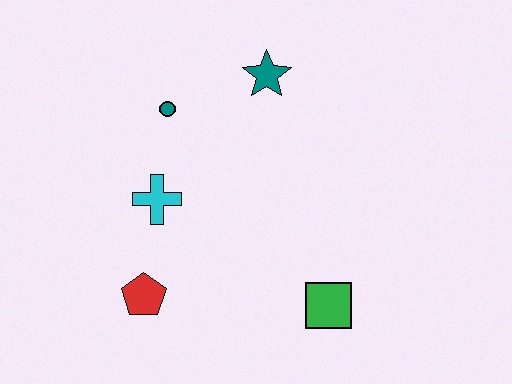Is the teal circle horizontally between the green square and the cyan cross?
Yes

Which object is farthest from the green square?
The teal circle is farthest from the green square.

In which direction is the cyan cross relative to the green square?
The cyan cross is to the left of the green square.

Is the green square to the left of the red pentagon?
No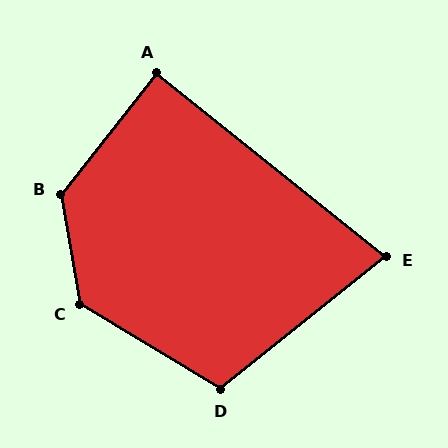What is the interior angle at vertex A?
Approximately 90 degrees (approximately right).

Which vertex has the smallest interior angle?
E, at approximately 77 degrees.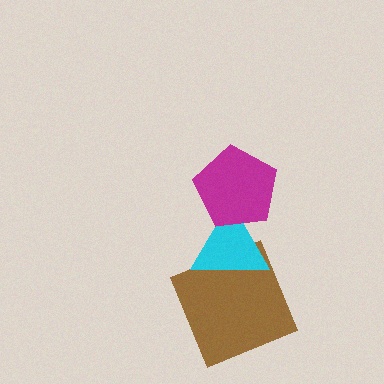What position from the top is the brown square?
The brown square is 3rd from the top.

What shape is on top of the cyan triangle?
The magenta pentagon is on top of the cyan triangle.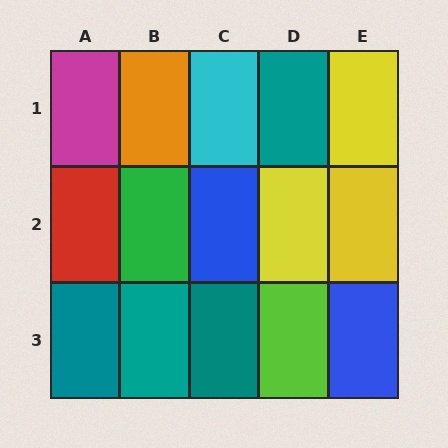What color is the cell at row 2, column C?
Blue.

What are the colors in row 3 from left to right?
Teal, teal, teal, lime, blue.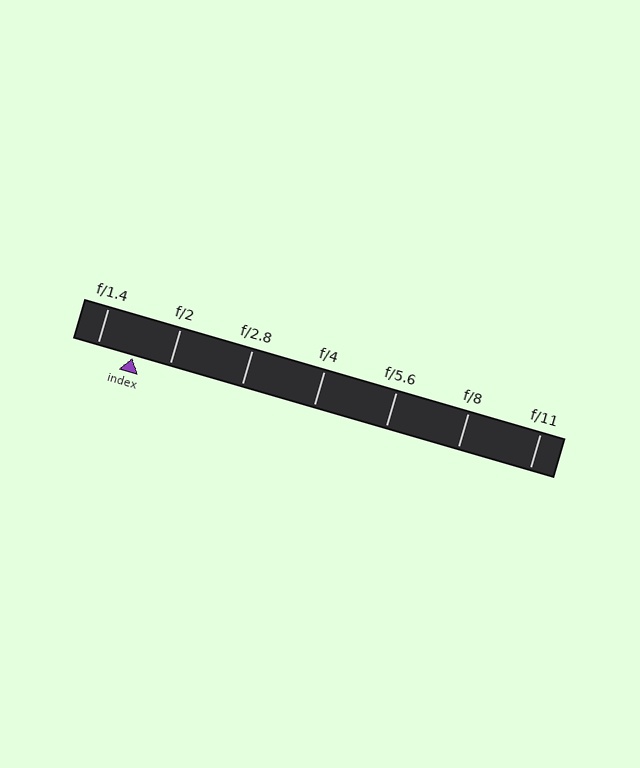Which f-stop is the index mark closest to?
The index mark is closest to f/1.4.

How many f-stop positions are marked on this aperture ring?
There are 7 f-stop positions marked.